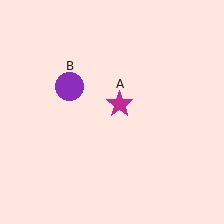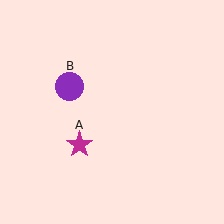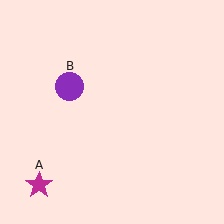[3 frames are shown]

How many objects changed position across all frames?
1 object changed position: magenta star (object A).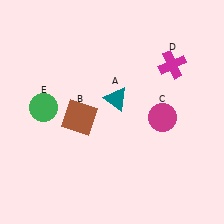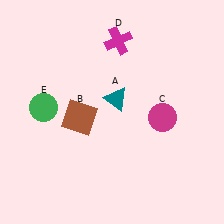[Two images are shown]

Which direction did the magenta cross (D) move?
The magenta cross (D) moved left.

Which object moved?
The magenta cross (D) moved left.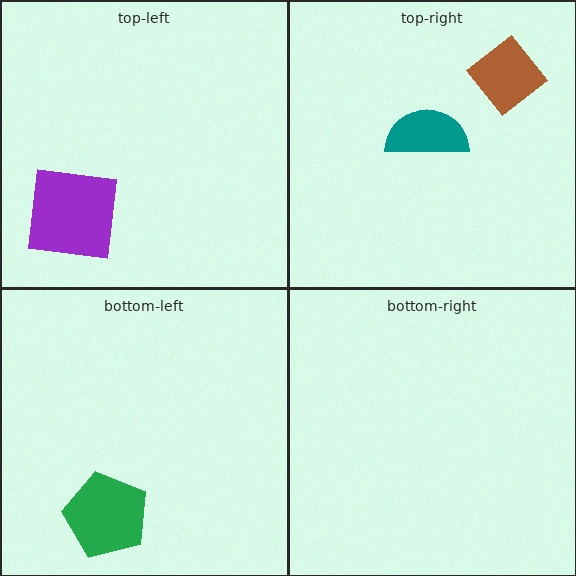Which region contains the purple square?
The top-left region.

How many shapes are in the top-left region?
1.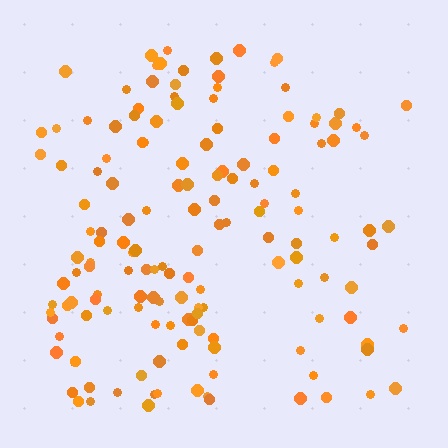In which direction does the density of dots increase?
From right to left, with the left side densest.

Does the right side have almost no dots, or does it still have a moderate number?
Still a moderate number, just noticeably fewer than the left.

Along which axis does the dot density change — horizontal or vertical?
Horizontal.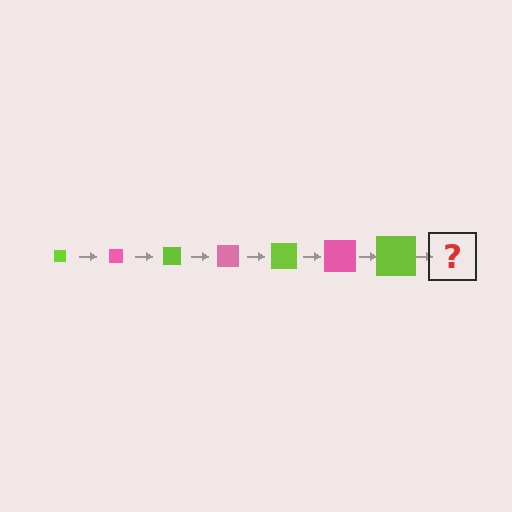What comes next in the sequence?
The next element should be a pink square, larger than the previous one.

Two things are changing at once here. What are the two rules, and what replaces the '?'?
The two rules are that the square grows larger each step and the color cycles through lime and pink. The '?' should be a pink square, larger than the previous one.